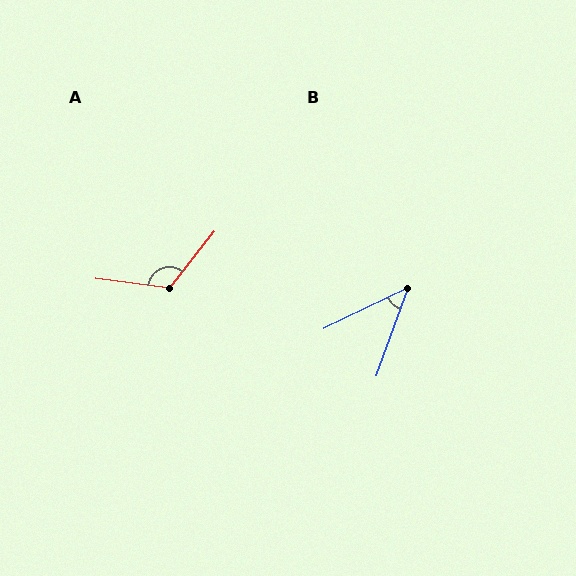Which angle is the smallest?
B, at approximately 45 degrees.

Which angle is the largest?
A, at approximately 121 degrees.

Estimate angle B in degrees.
Approximately 45 degrees.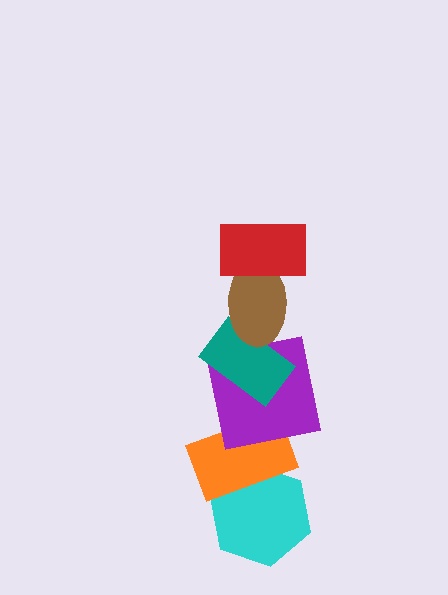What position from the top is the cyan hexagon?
The cyan hexagon is 6th from the top.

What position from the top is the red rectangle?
The red rectangle is 1st from the top.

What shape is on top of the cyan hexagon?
The orange rectangle is on top of the cyan hexagon.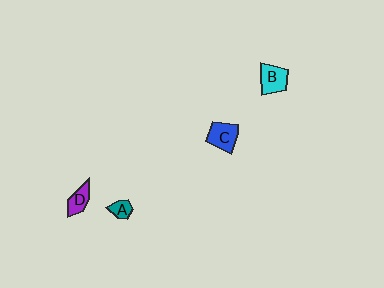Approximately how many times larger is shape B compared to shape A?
Approximately 2.0 times.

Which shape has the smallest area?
Shape A (teal).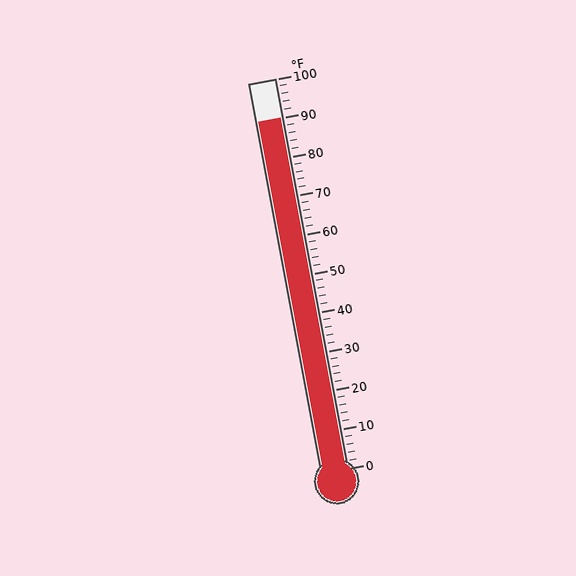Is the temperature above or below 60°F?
The temperature is above 60°F.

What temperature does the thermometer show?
The thermometer shows approximately 90°F.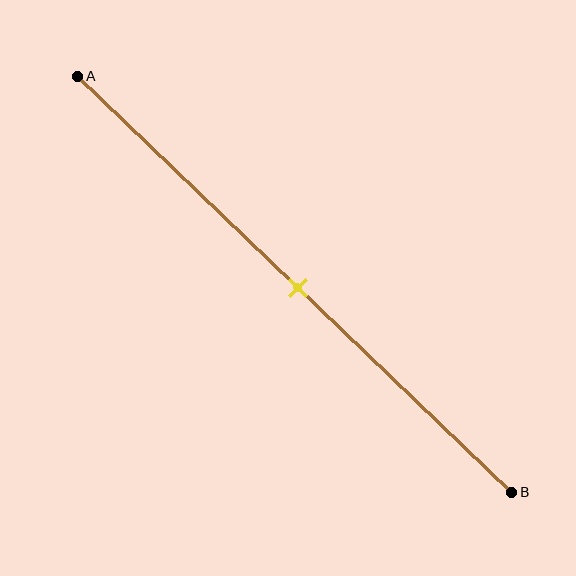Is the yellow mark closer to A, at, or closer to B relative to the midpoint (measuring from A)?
The yellow mark is approximately at the midpoint of segment AB.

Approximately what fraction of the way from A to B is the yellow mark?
The yellow mark is approximately 50% of the way from A to B.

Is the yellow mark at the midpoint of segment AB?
Yes, the mark is approximately at the midpoint.